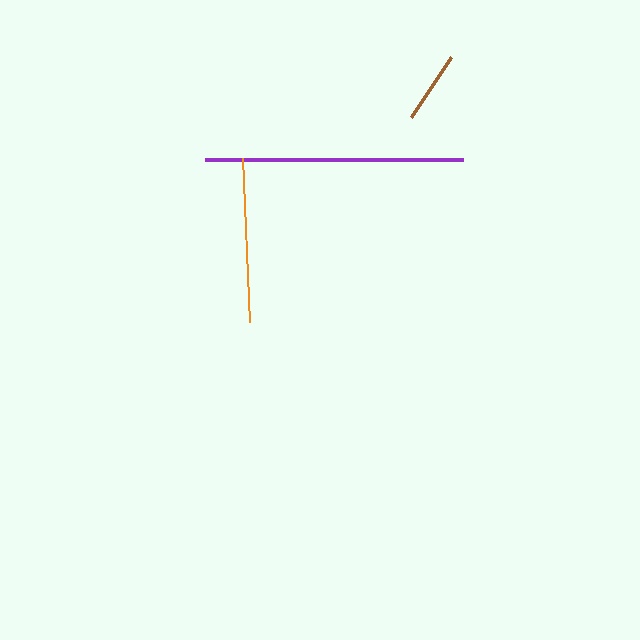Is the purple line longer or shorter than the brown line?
The purple line is longer than the brown line.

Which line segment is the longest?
The purple line is the longest at approximately 259 pixels.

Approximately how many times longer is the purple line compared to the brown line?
The purple line is approximately 3.6 times the length of the brown line.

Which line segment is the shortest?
The brown line is the shortest at approximately 73 pixels.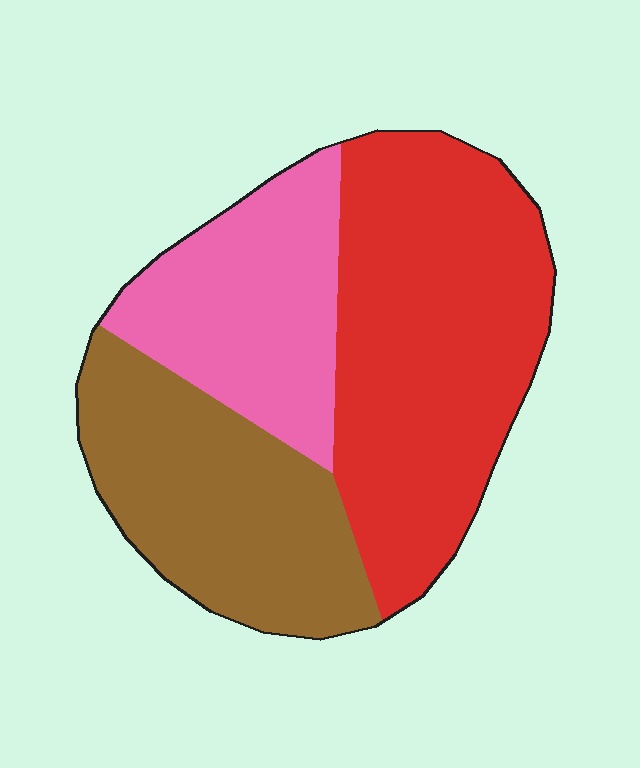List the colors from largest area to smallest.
From largest to smallest: red, brown, pink.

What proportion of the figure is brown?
Brown covers roughly 30% of the figure.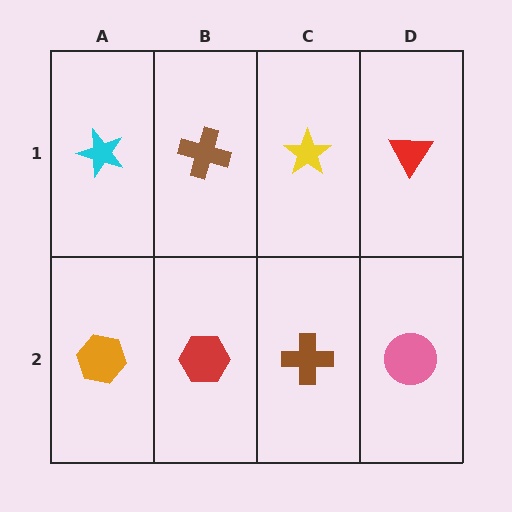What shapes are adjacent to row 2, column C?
A yellow star (row 1, column C), a red hexagon (row 2, column B), a pink circle (row 2, column D).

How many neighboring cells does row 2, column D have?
2.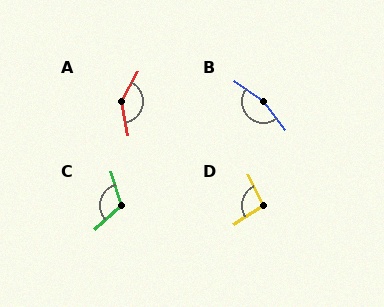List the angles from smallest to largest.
D (96°), C (116°), A (139°), B (163°).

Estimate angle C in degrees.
Approximately 116 degrees.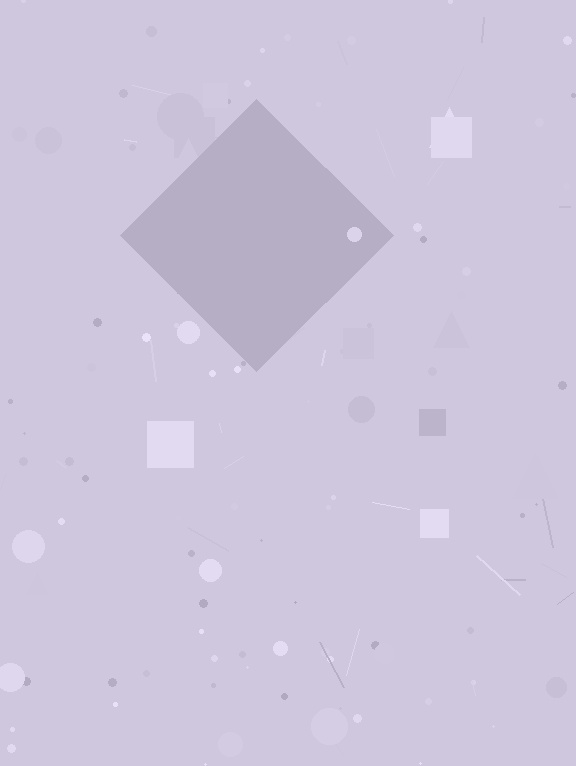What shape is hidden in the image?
A diamond is hidden in the image.